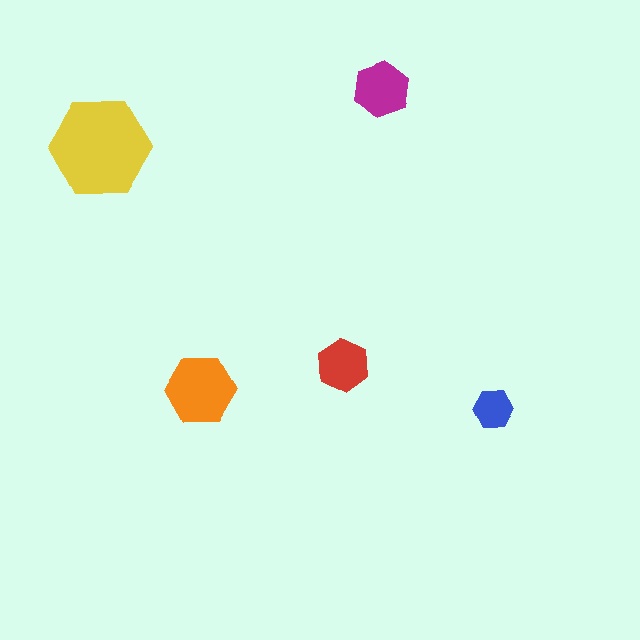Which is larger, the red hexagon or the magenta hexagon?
The magenta one.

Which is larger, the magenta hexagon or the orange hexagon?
The orange one.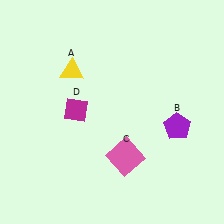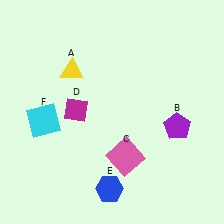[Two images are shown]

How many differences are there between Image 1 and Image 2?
There are 2 differences between the two images.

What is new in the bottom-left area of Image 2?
A cyan square (F) was added in the bottom-left area of Image 2.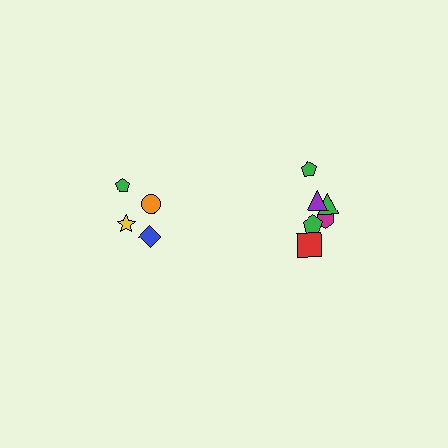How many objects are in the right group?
There are 6 objects.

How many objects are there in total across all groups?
There are 10 objects.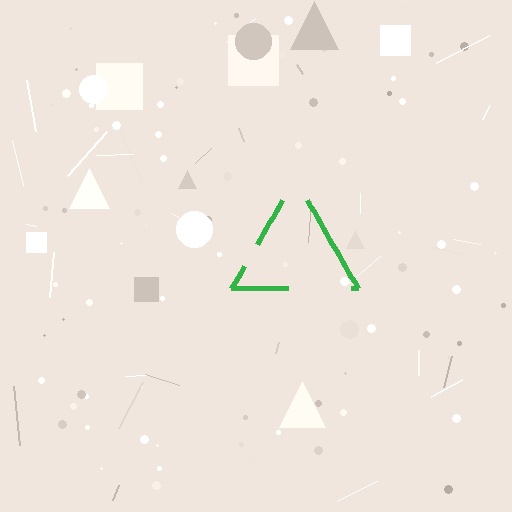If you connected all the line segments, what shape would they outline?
They would outline a triangle.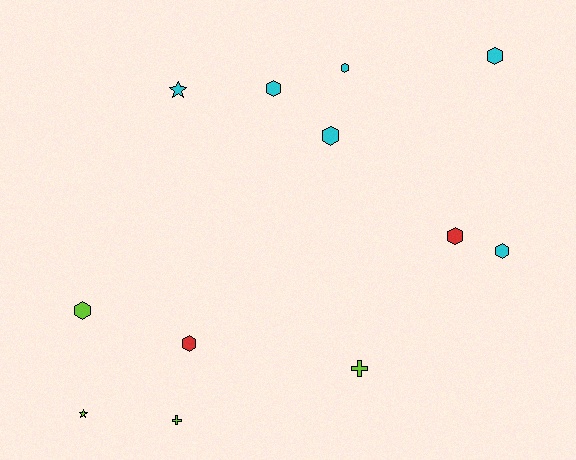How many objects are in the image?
There are 12 objects.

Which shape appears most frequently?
Hexagon, with 8 objects.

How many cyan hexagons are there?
There are 5 cyan hexagons.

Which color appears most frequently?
Cyan, with 6 objects.